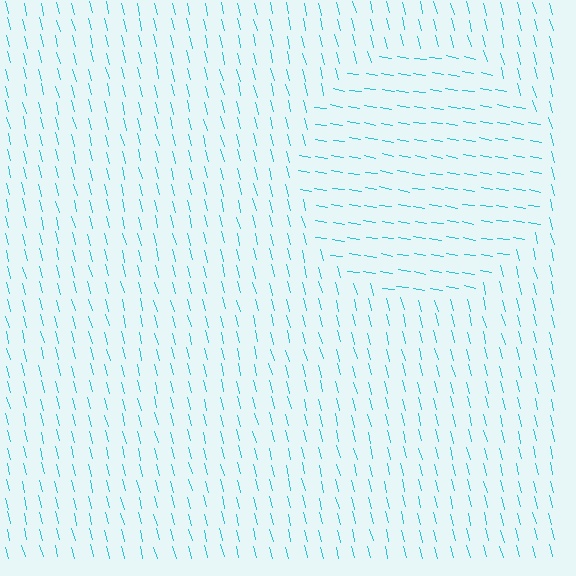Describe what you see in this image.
The image is filled with small cyan line segments. A circle region in the image has lines oriented differently from the surrounding lines, creating a visible texture boundary.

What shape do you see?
I see a circle.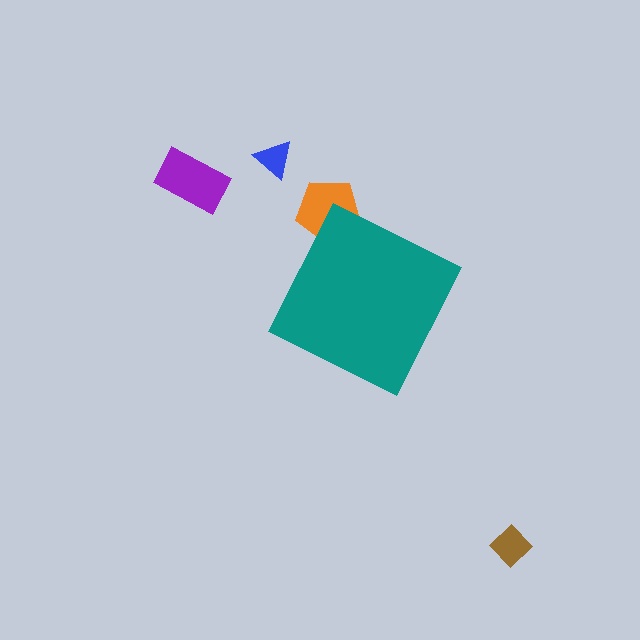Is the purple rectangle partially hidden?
No, the purple rectangle is fully visible.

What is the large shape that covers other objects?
A teal diamond.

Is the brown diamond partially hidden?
No, the brown diamond is fully visible.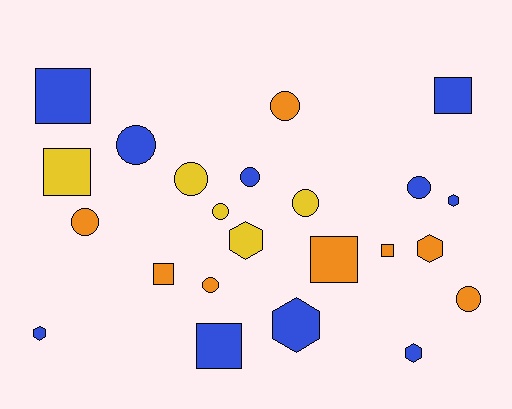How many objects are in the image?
There are 23 objects.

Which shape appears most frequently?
Circle, with 10 objects.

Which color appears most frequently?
Blue, with 10 objects.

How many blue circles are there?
There are 3 blue circles.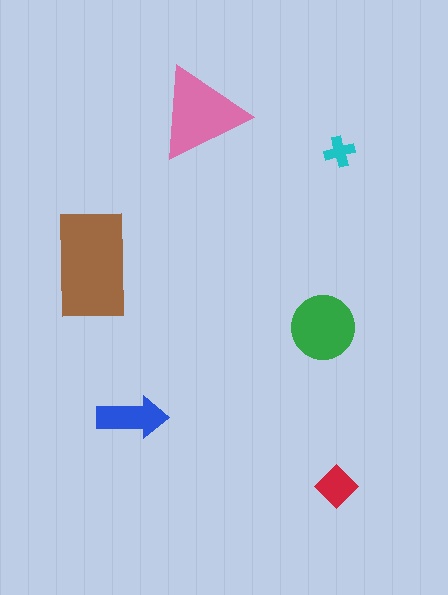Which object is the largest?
The brown rectangle.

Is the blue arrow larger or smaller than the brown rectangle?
Smaller.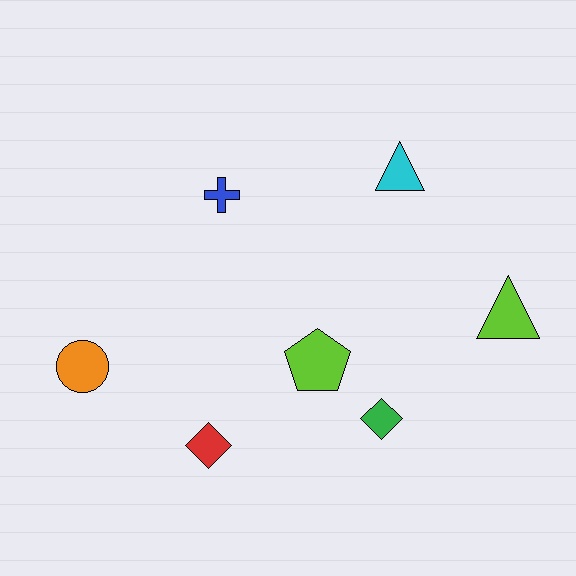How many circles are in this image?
There is 1 circle.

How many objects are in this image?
There are 7 objects.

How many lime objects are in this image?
There are 2 lime objects.